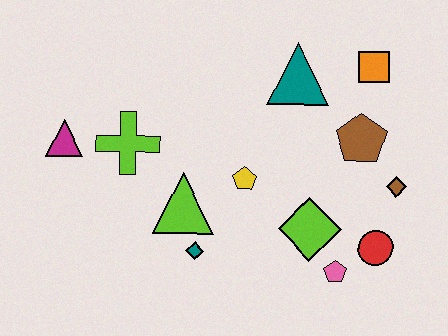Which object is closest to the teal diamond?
The lime triangle is closest to the teal diamond.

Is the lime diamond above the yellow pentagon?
No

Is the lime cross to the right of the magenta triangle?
Yes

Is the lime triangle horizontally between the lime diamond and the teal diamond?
No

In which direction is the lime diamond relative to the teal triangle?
The lime diamond is below the teal triangle.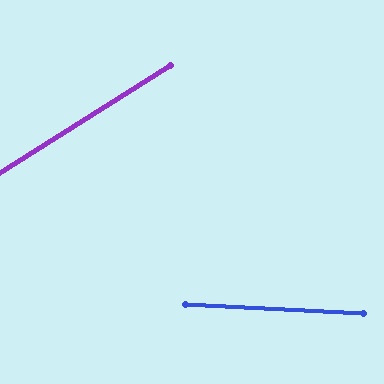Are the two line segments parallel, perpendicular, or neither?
Neither parallel nor perpendicular — they differ by about 35°.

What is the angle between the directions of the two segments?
Approximately 35 degrees.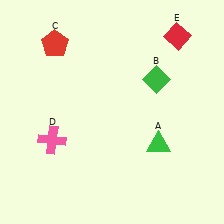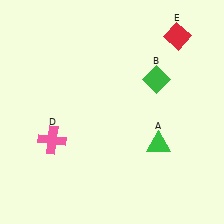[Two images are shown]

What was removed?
The red pentagon (C) was removed in Image 2.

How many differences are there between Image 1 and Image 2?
There is 1 difference between the two images.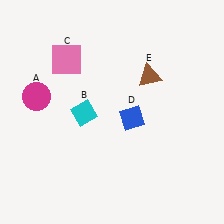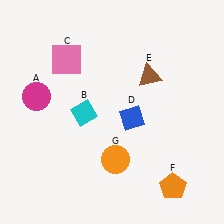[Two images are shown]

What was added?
An orange pentagon (F), an orange circle (G) were added in Image 2.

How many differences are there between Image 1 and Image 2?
There are 2 differences between the two images.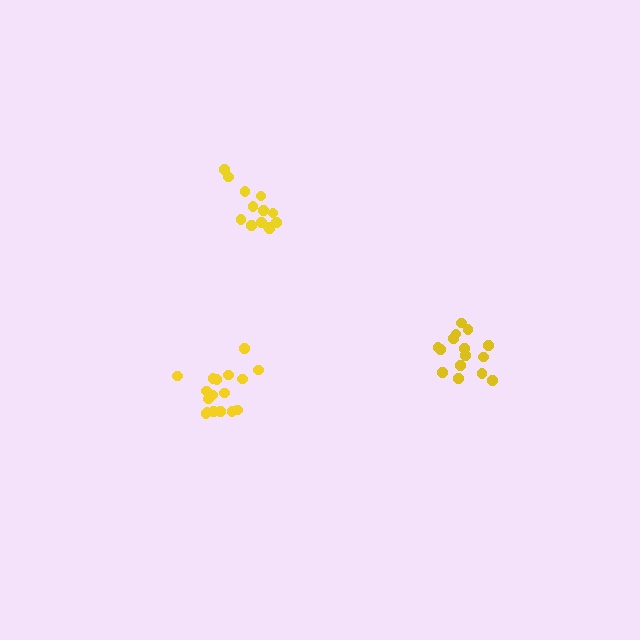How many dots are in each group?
Group 1: 13 dots, Group 2: 17 dots, Group 3: 15 dots (45 total).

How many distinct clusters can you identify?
There are 3 distinct clusters.